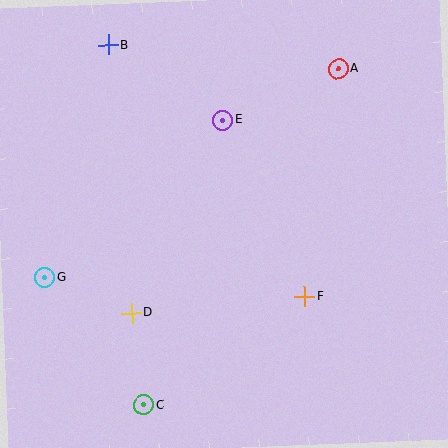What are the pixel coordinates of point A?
Point A is at (338, 69).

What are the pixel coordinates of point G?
Point G is at (45, 278).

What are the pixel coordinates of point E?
Point E is at (223, 120).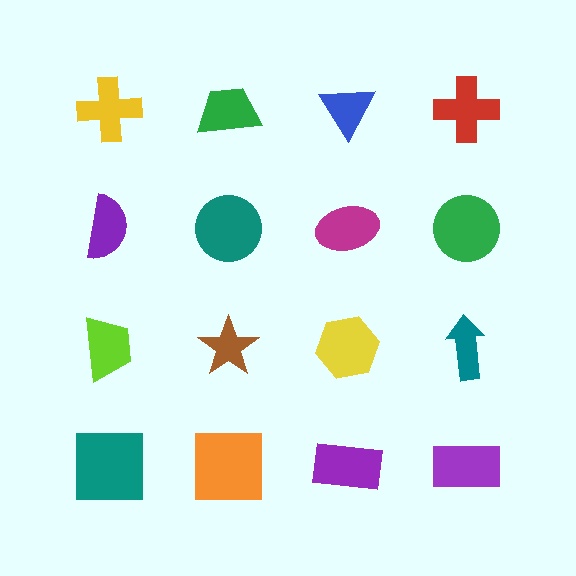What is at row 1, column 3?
A blue triangle.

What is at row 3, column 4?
A teal arrow.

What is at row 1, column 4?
A red cross.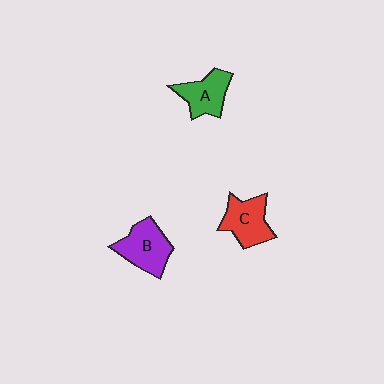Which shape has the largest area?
Shape B (purple).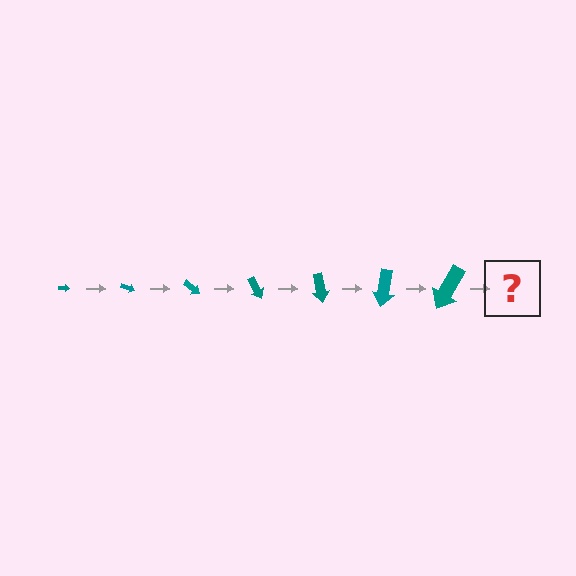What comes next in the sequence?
The next element should be an arrow, larger than the previous one and rotated 140 degrees from the start.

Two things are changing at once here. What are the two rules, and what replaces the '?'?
The two rules are that the arrow grows larger each step and it rotates 20 degrees each step. The '?' should be an arrow, larger than the previous one and rotated 140 degrees from the start.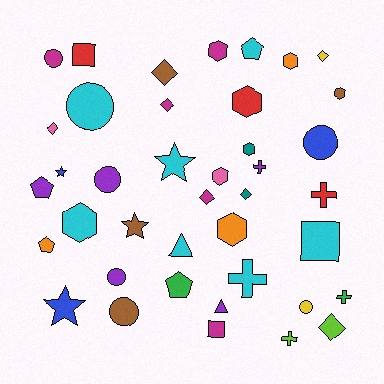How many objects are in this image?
There are 40 objects.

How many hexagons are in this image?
There are 8 hexagons.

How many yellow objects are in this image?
There are 2 yellow objects.